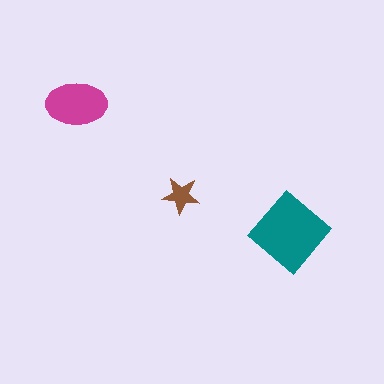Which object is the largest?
The teal diamond.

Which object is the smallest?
The brown star.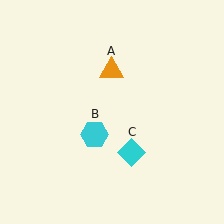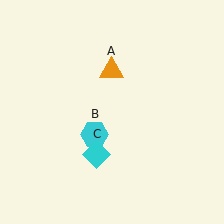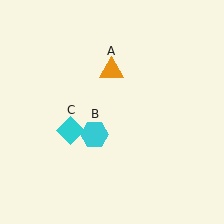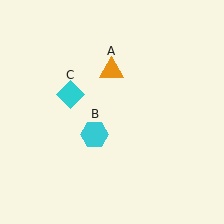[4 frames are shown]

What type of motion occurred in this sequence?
The cyan diamond (object C) rotated clockwise around the center of the scene.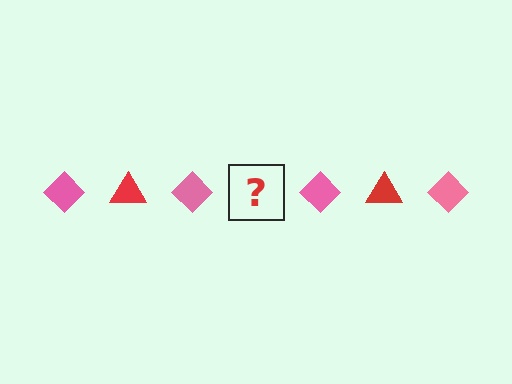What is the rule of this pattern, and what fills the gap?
The rule is that the pattern alternates between pink diamond and red triangle. The gap should be filled with a red triangle.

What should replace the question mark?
The question mark should be replaced with a red triangle.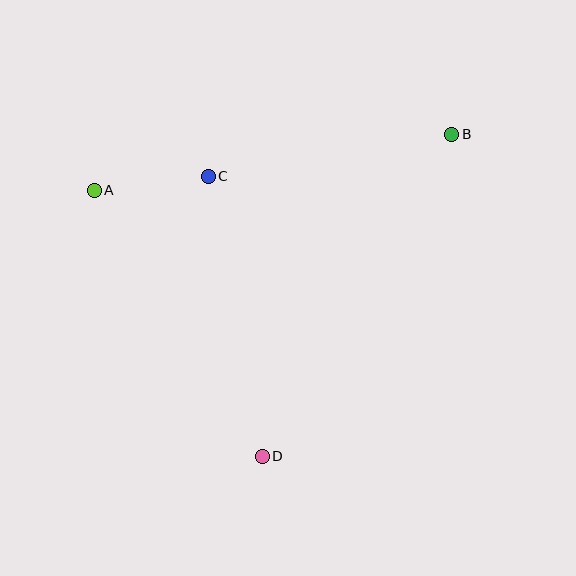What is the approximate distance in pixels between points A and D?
The distance between A and D is approximately 314 pixels.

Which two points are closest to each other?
Points A and C are closest to each other.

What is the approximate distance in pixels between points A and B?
The distance between A and B is approximately 362 pixels.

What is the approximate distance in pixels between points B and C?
The distance between B and C is approximately 247 pixels.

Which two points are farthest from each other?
Points B and D are farthest from each other.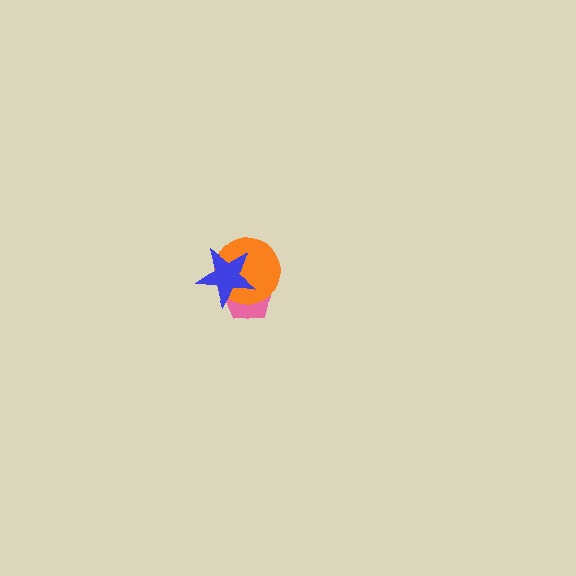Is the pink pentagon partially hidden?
Yes, it is partially covered by another shape.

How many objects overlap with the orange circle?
2 objects overlap with the orange circle.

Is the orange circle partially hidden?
Yes, it is partially covered by another shape.